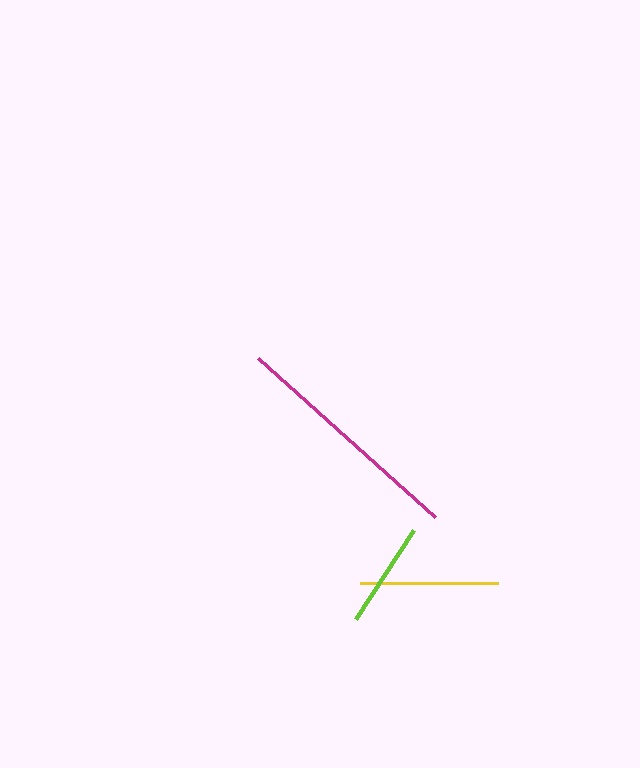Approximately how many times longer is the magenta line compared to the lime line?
The magenta line is approximately 2.2 times the length of the lime line.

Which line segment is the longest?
The magenta line is the longest at approximately 238 pixels.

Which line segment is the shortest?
The lime line is the shortest at approximately 106 pixels.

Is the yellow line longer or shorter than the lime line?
The yellow line is longer than the lime line.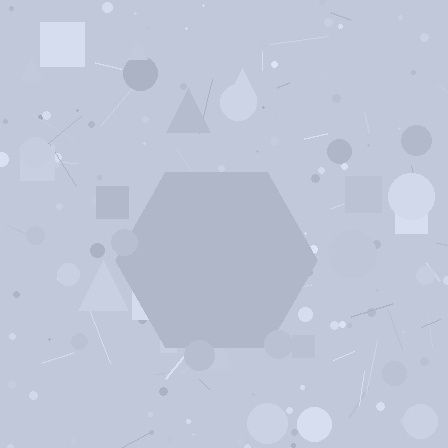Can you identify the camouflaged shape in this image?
The camouflaged shape is a hexagon.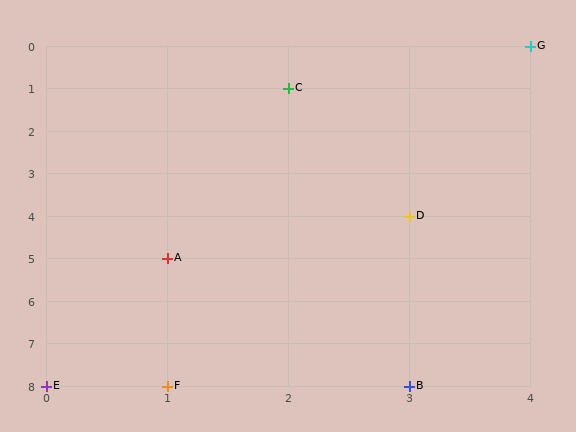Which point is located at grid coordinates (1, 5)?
Point A is at (1, 5).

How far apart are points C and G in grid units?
Points C and G are 2 columns and 1 row apart (about 2.2 grid units diagonally).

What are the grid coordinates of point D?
Point D is at grid coordinates (3, 4).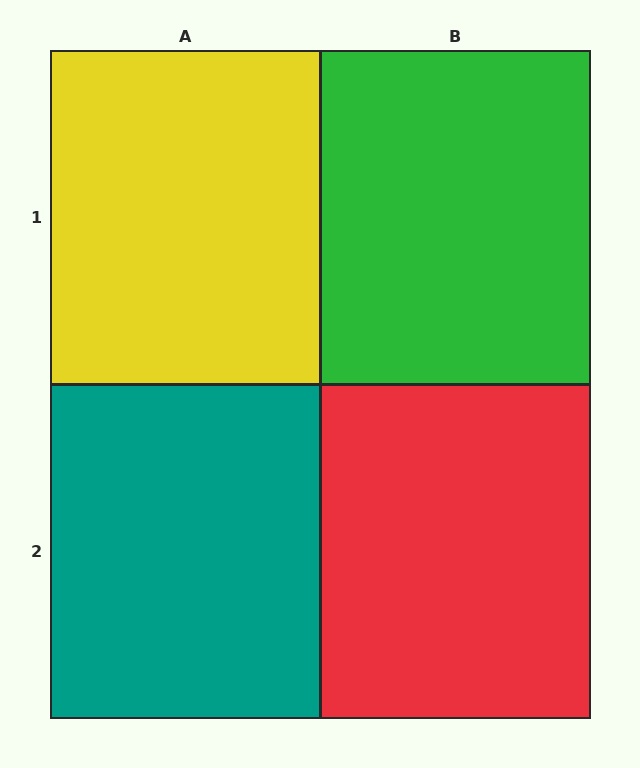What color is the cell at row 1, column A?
Yellow.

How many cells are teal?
1 cell is teal.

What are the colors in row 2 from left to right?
Teal, red.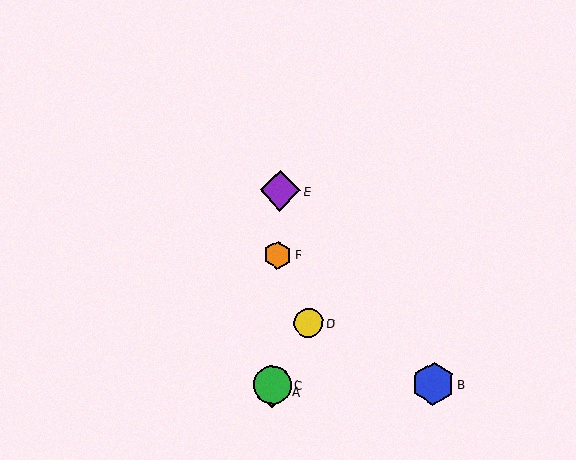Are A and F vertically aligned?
Yes, both are at x≈272.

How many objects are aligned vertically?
4 objects (A, C, E, F) are aligned vertically.